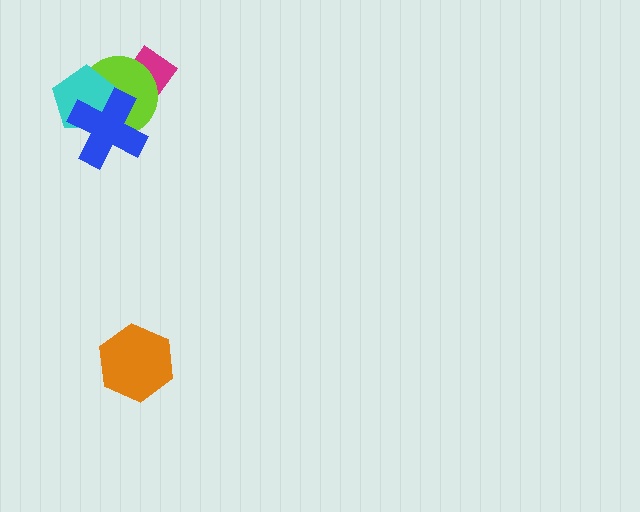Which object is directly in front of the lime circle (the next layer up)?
The cyan pentagon is directly in front of the lime circle.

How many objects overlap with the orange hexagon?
0 objects overlap with the orange hexagon.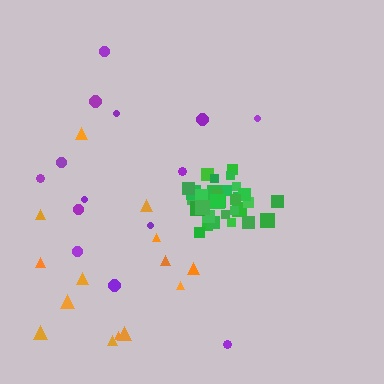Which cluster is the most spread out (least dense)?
Purple.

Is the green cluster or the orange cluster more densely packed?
Green.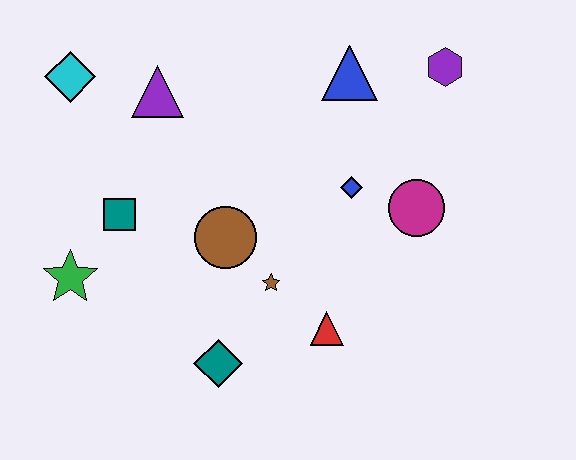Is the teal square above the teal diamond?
Yes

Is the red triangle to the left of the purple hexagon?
Yes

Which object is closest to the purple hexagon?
The blue triangle is closest to the purple hexagon.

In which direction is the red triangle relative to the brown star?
The red triangle is to the right of the brown star.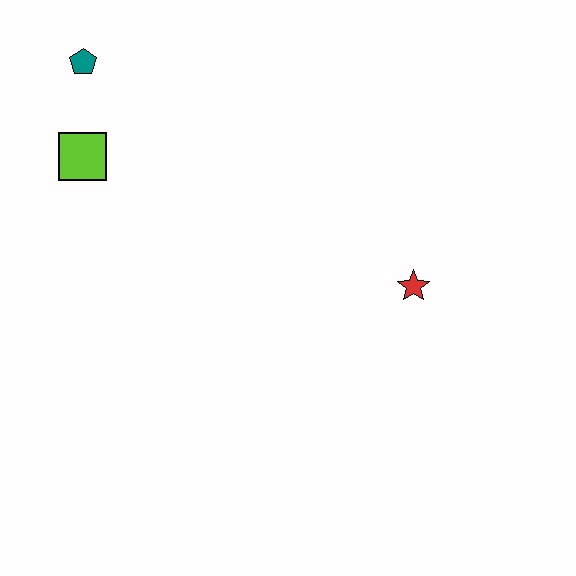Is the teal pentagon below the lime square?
No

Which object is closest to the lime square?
The teal pentagon is closest to the lime square.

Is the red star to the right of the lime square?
Yes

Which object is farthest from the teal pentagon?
The red star is farthest from the teal pentagon.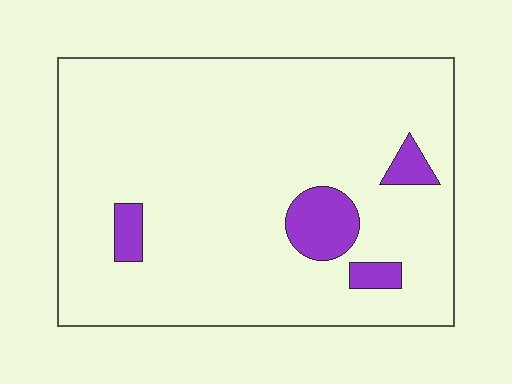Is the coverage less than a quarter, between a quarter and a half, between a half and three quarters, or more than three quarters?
Less than a quarter.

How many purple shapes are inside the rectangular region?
4.